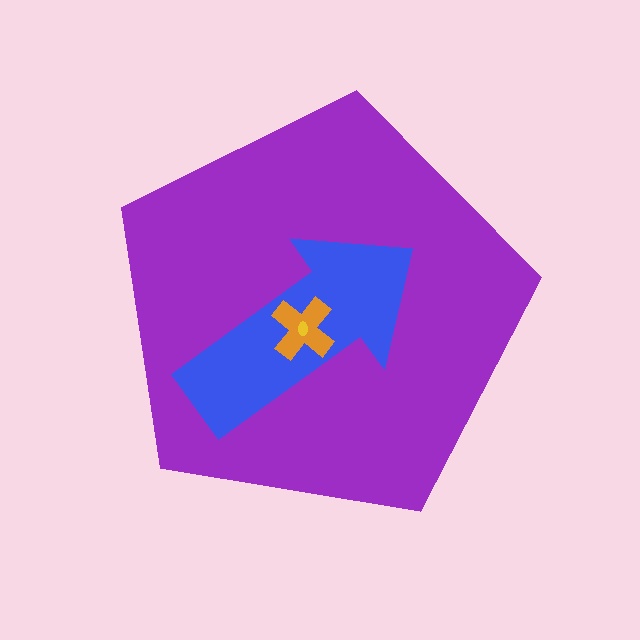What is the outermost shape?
The purple pentagon.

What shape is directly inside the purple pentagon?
The blue arrow.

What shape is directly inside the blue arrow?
The orange cross.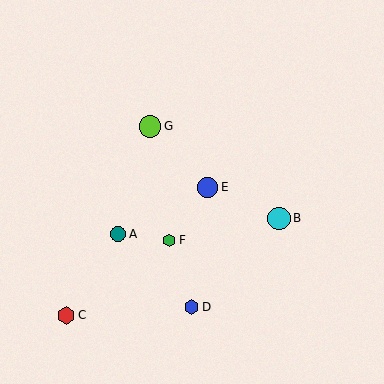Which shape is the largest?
The cyan circle (labeled B) is the largest.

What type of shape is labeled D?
Shape D is a blue hexagon.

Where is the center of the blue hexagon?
The center of the blue hexagon is at (192, 307).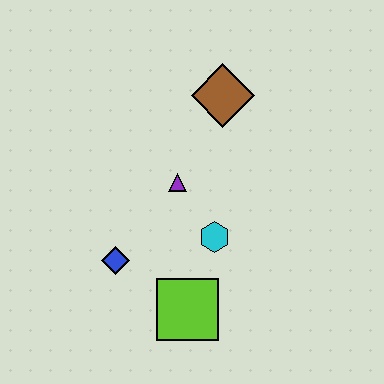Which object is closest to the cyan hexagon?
The purple triangle is closest to the cyan hexagon.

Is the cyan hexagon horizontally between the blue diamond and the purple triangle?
No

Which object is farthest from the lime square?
The brown diamond is farthest from the lime square.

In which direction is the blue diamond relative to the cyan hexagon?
The blue diamond is to the left of the cyan hexagon.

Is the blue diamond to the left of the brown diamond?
Yes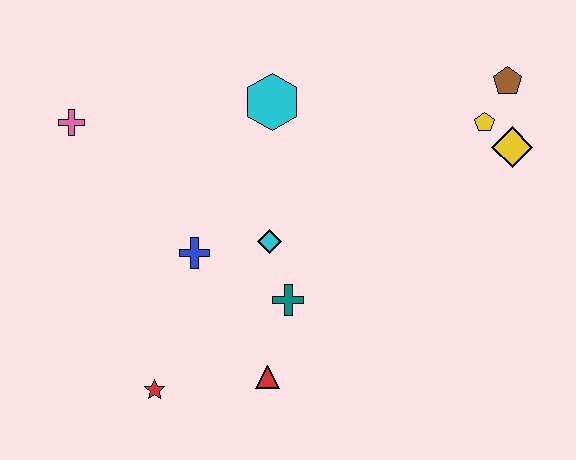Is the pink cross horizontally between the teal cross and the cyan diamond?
No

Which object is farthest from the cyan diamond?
The brown pentagon is farthest from the cyan diamond.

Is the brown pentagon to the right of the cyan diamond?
Yes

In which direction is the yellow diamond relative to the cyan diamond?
The yellow diamond is to the right of the cyan diamond.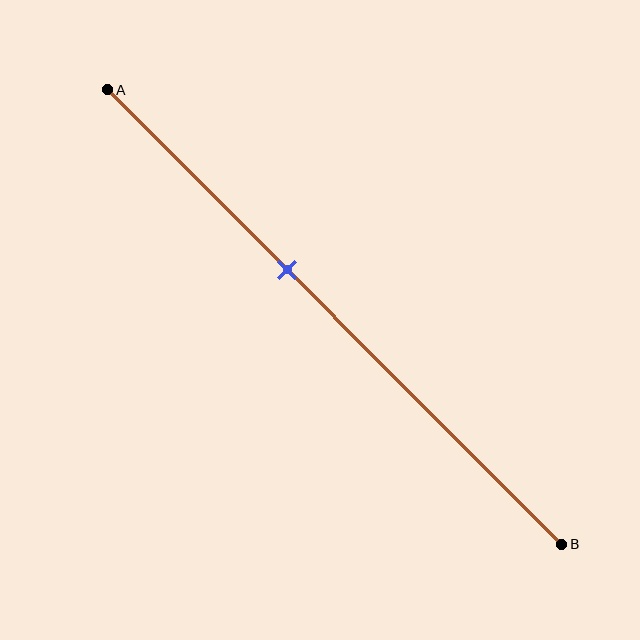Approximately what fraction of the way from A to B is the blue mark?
The blue mark is approximately 40% of the way from A to B.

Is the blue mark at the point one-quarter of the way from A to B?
No, the mark is at about 40% from A, not at the 25% one-quarter point.